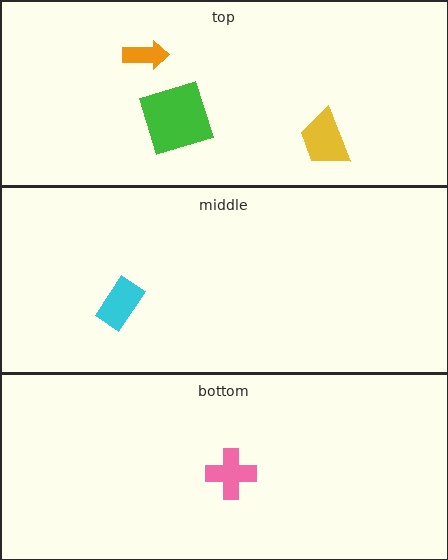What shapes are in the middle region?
The cyan rectangle.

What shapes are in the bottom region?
The pink cross.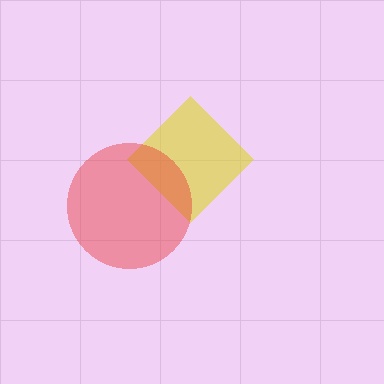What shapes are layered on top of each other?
The layered shapes are: a yellow diamond, a red circle.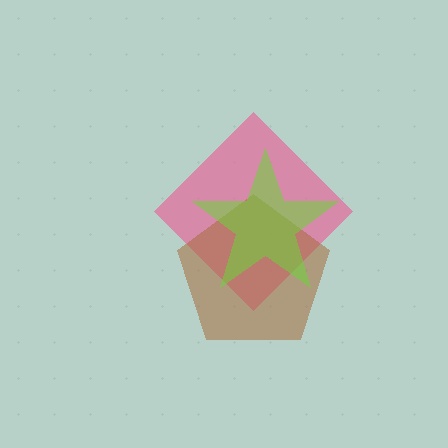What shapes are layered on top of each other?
The layered shapes are: a pink diamond, a brown pentagon, a lime star.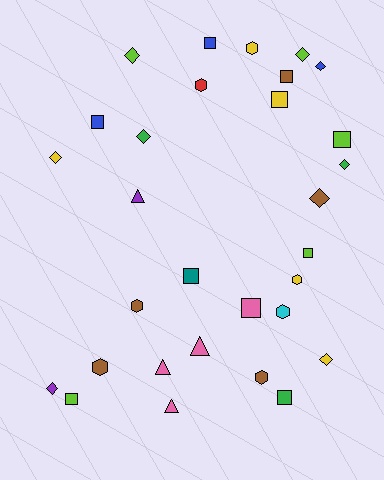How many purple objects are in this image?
There are 2 purple objects.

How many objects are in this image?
There are 30 objects.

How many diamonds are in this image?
There are 9 diamonds.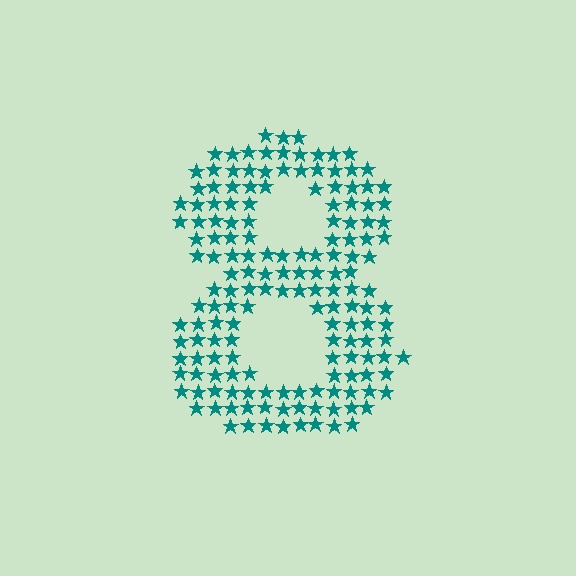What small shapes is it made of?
It is made of small stars.